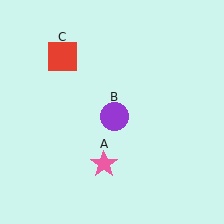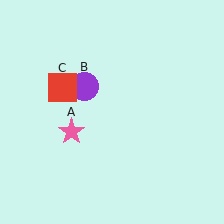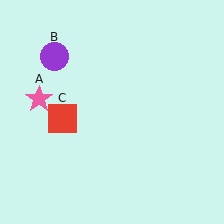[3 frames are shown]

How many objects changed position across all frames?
3 objects changed position: pink star (object A), purple circle (object B), red square (object C).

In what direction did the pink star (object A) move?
The pink star (object A) moved up and to the left.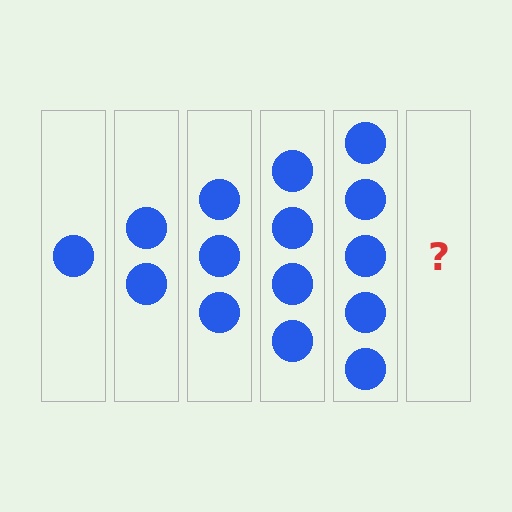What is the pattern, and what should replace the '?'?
The pattern is that each step adds one more circle. The '?' should be 6 circles.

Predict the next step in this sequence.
The next step is 6 circles.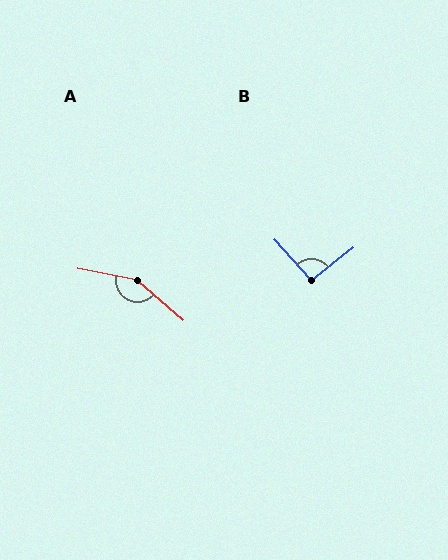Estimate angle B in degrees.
Approximately 94 degrees.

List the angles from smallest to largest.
B (94°), A (151°).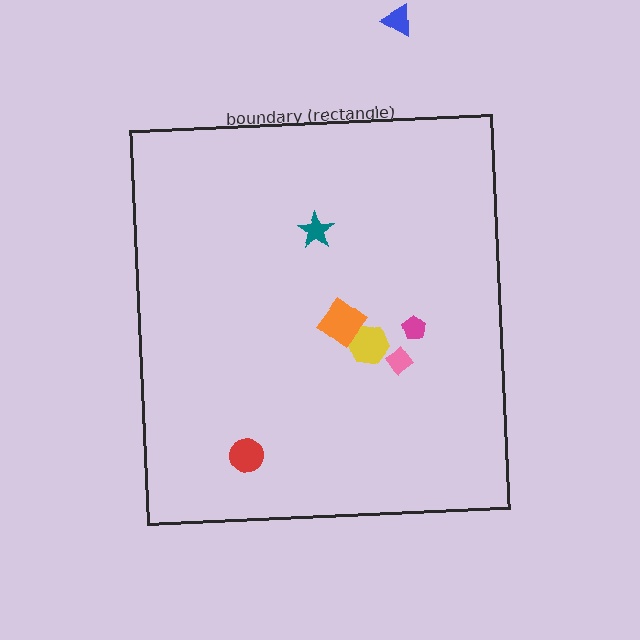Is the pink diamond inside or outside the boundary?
Inside.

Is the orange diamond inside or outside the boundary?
Inside.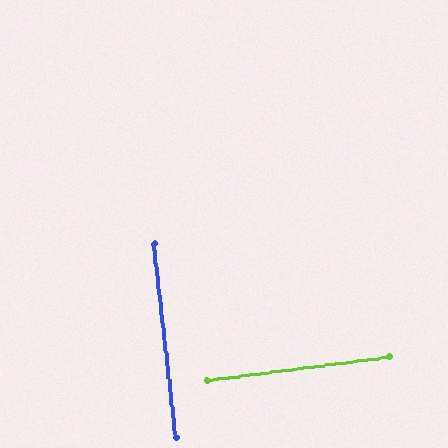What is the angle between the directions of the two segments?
Approximately 89 degrees.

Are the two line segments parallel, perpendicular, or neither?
Perpendicular — they meet at approximately 89°.